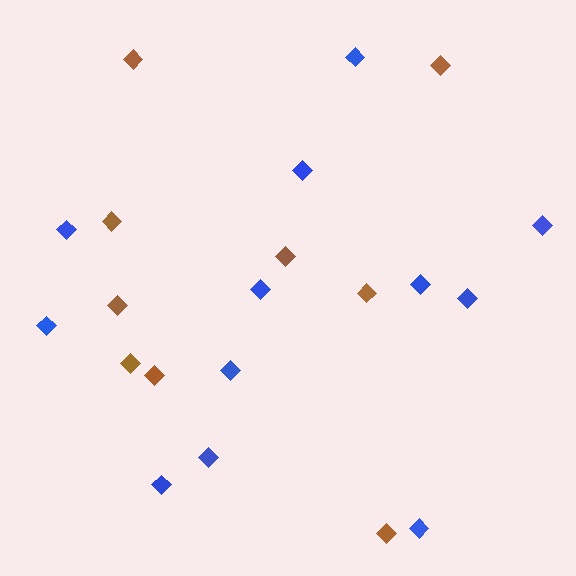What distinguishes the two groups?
There are 2 groups: one group of blue diamonds (12) and one group of brown diamonds (9).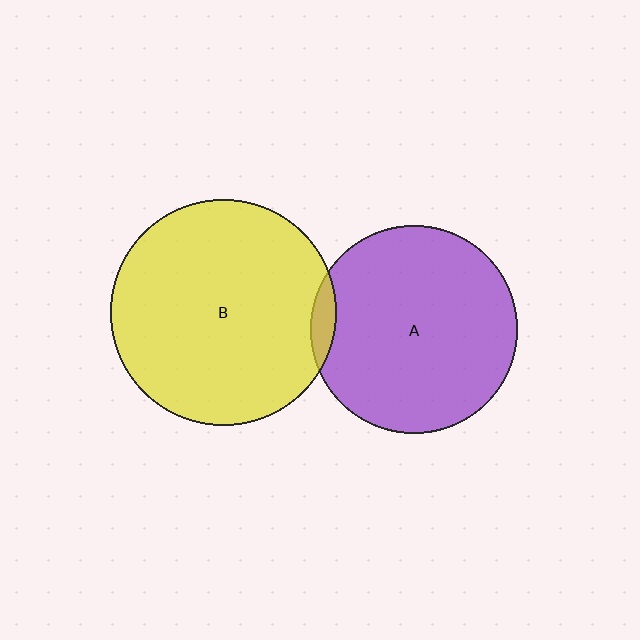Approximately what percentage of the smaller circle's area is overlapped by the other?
Approximately 5%.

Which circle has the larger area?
Circle B (yellow).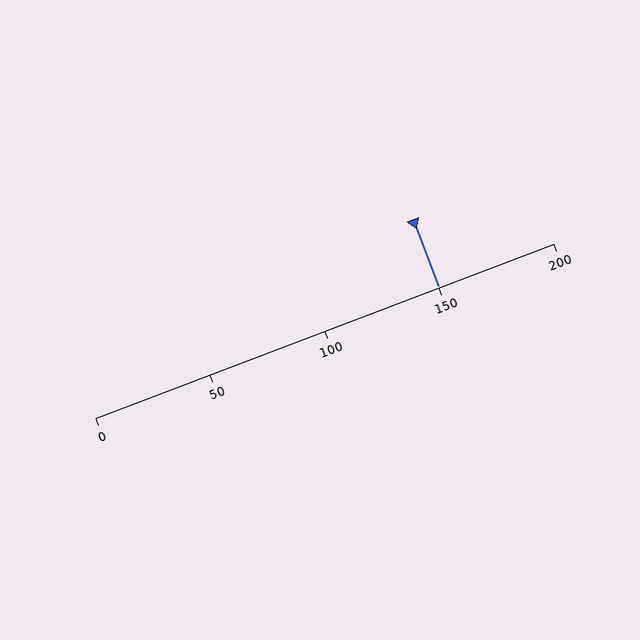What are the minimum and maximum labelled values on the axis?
The axis runs from 0 to 200.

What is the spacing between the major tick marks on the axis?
The major ticks are spaced 50 apart.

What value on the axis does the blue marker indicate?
The marker indicates approximately 150.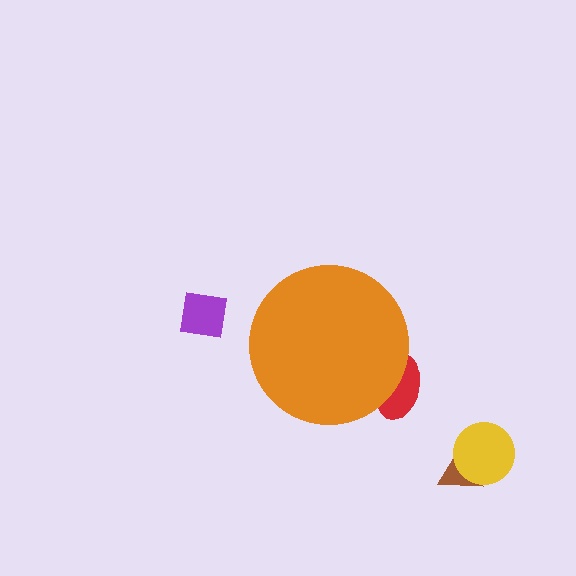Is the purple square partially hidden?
No, the purple square is fully visible.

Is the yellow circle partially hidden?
No, the yellow circle is fully visible.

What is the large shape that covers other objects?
An orange circle.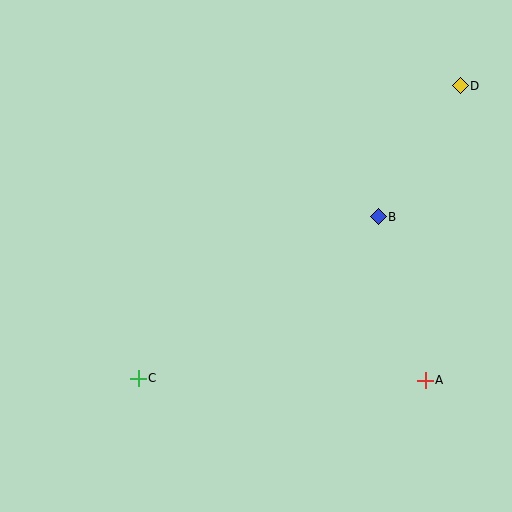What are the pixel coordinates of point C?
Point C is at (138, 378).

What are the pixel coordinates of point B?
Point B is at (378, 217).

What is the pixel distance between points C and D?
The distance between C and D is 435 pixels.